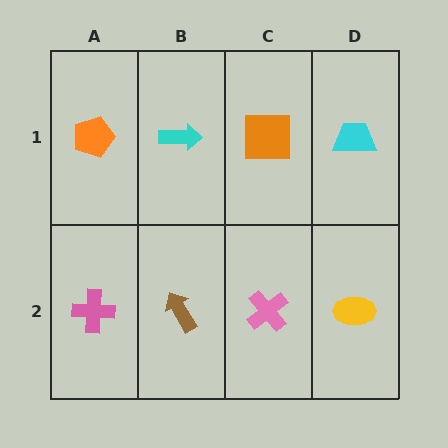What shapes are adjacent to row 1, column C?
A pink cross (row 2, column C), a cyan arrow (row 1, column B), a cyan trapezoid (row 1, column D).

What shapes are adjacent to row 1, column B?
A brown arrow (row 2, column B), an orange pentagon (row 1, column A), an orange square (row 1, column C).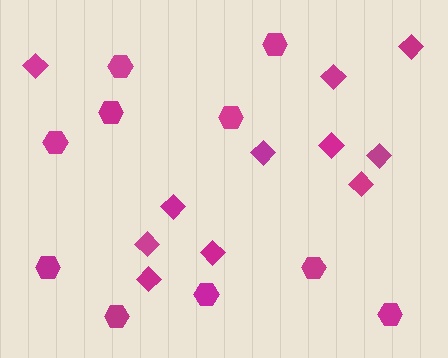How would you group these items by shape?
There are 2 groups: one group of diamonds (11) and one group of hexagons (10).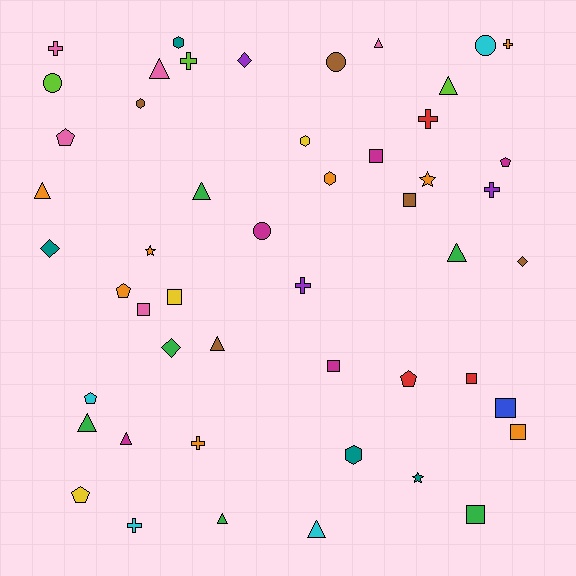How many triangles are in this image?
There are 11 triangles.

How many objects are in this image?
There are 50 objects.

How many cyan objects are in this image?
There are 4 cyan objects.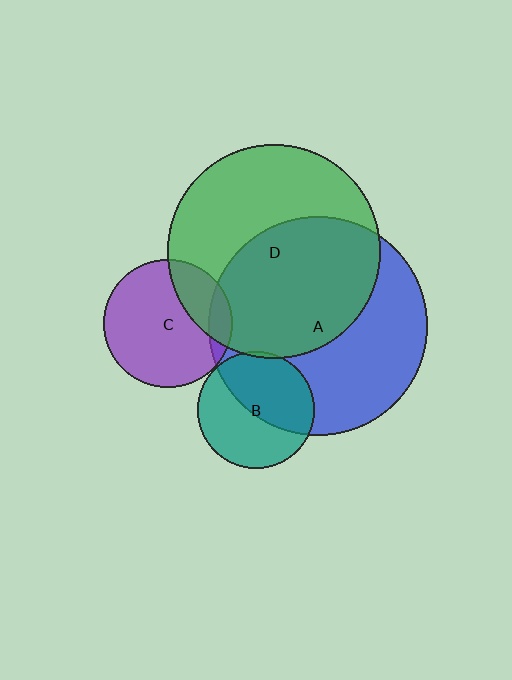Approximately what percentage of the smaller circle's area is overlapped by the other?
Approximately 10%.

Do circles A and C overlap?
Yes.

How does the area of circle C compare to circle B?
Approximately 1.2 times.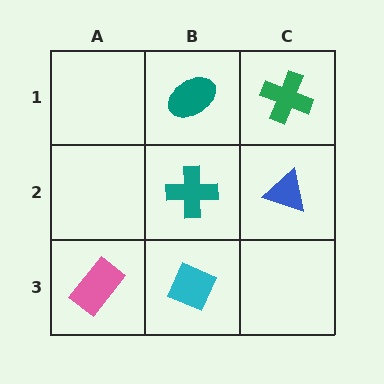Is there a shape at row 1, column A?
No, that cell is empty.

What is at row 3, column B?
A cyan diamond.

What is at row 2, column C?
A blue triangle.